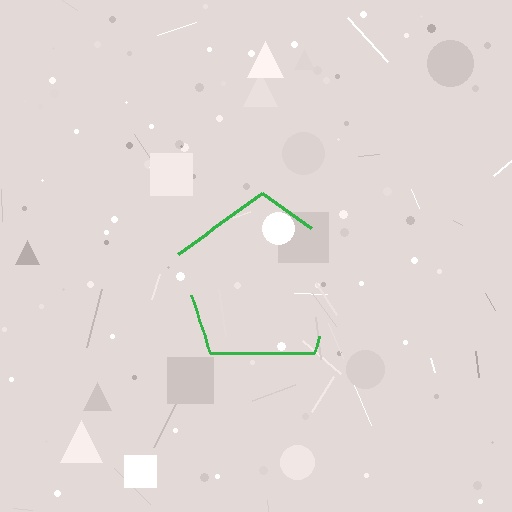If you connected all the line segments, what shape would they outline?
They would outline a pentagon.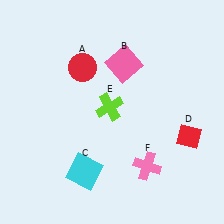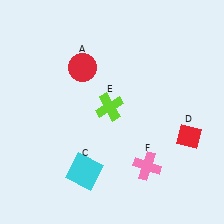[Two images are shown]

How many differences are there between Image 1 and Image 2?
There is 1 difference between the two images.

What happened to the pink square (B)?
The pink square (B) was removed in Image 2. It was in the top-right area of Image 1.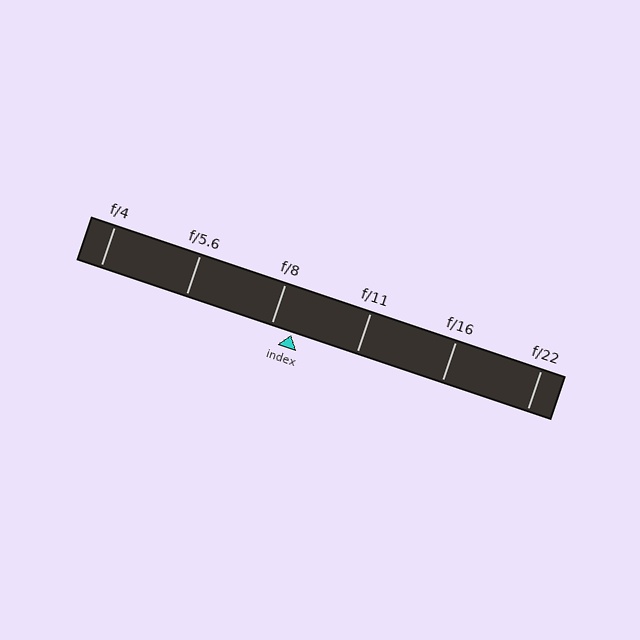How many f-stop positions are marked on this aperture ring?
There are 6 f-stop positions marked.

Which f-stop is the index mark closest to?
The index mark is closest to f/8.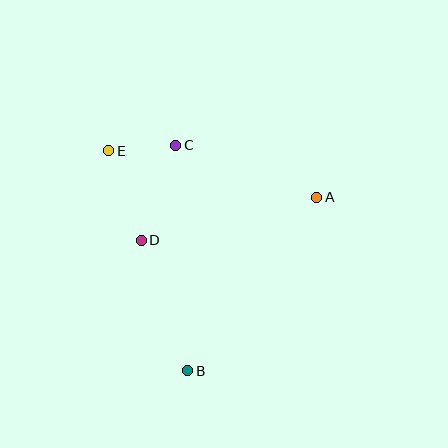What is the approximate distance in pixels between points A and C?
The distance between A and C is approximately 151 pixels.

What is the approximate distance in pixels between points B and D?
The distance between B and D is approximately 139 pixels.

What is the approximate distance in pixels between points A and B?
The distance between A and B is approximately 216 pixels.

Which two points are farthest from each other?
Points B and E are farthest from each other.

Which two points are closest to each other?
Points C and E are closest to each other.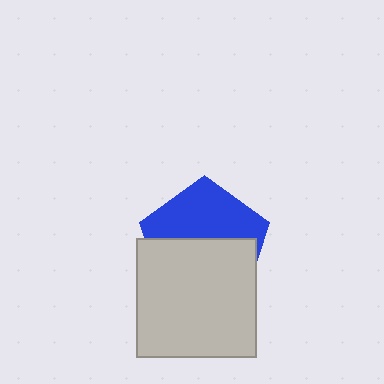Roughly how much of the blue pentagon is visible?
About half of it is visible (roughly 45%).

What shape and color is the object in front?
The object in front is a light gray rectangle.